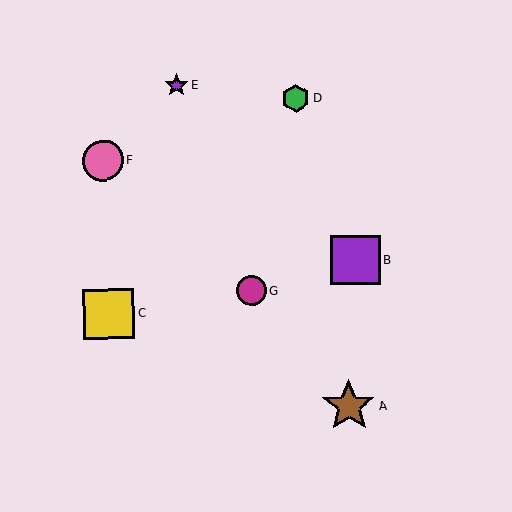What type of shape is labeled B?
Shape B is a purple square.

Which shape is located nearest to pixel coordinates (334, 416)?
The brown star (labeled A) at (349, 406) is nearest to that location.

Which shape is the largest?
The brown star (labeled A) is the largest.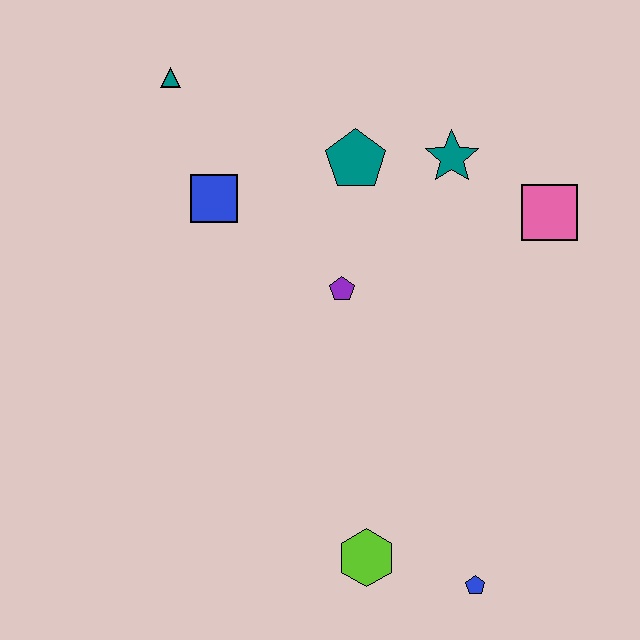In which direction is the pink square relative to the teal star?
The pink square is to the right of the teal star.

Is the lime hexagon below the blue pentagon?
No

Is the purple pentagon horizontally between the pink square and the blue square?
Yes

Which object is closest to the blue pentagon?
The lime hexagon is closest to the blue pentagon.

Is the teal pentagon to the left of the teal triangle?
No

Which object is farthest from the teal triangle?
The blue pentagon is farthest from the teal triangle.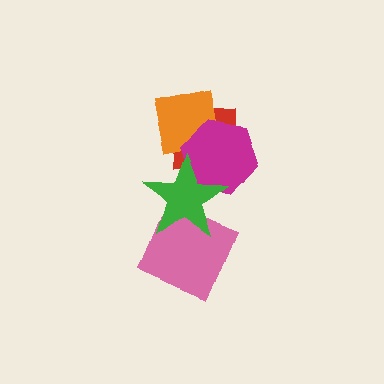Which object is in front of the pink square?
The green star is in front of the pink square.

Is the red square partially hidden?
Yes, it is partially covered by another shape.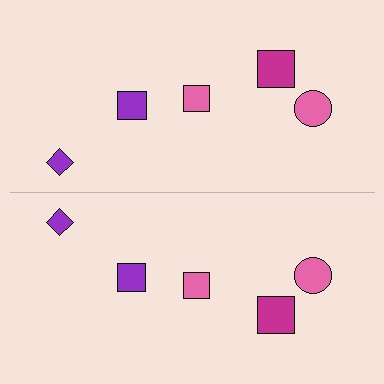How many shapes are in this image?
There are 10 shapes in this image.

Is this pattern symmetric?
Yes, this pattern has bilateral (reflection) symmetry.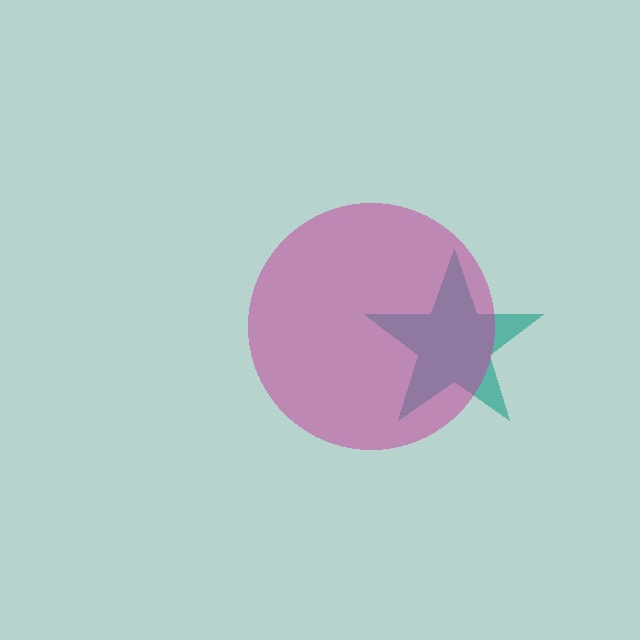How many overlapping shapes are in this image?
There are 2 overlapping shapes in the image.